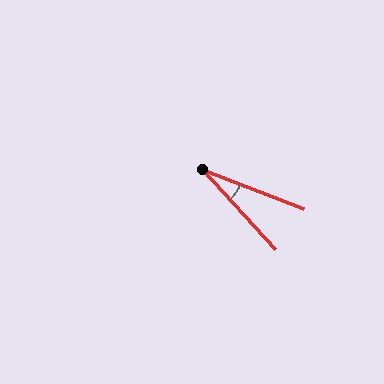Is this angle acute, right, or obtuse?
It is acute.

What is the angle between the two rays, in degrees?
Approximately 27 degrees.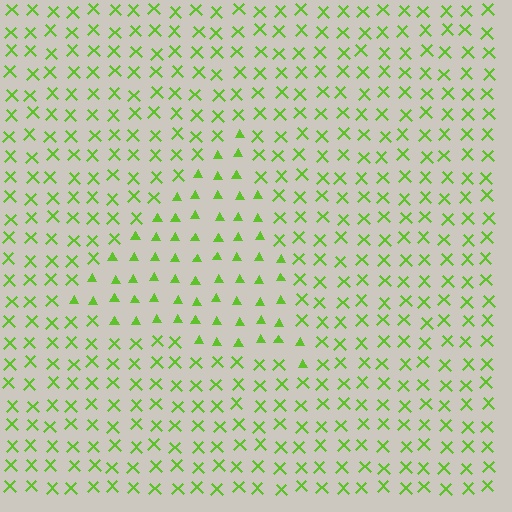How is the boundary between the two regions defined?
The boundary is defined by a change in element shape: triangles inside vs. X marks outside. All elements share the same color and spacing.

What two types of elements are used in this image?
The image uses triangles inside the triangle region and X marks outside it.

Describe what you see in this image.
The image is filled with small lime elements arranged in a uniform grid. A triangle-shaped region contains triangles, while the surrounding area contains X marks. The boundary is defined purely by the change in element shape.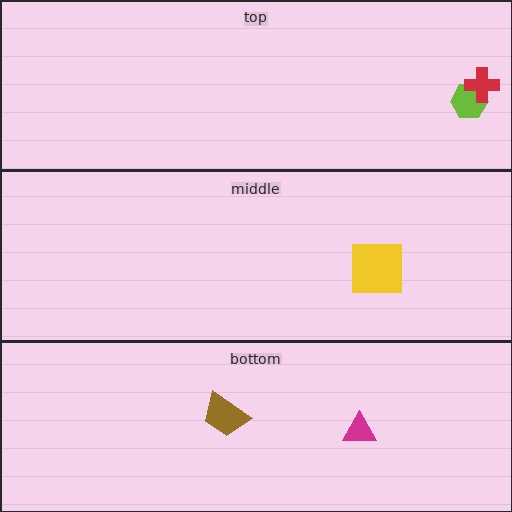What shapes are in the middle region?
The yellow square.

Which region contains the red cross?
The top region.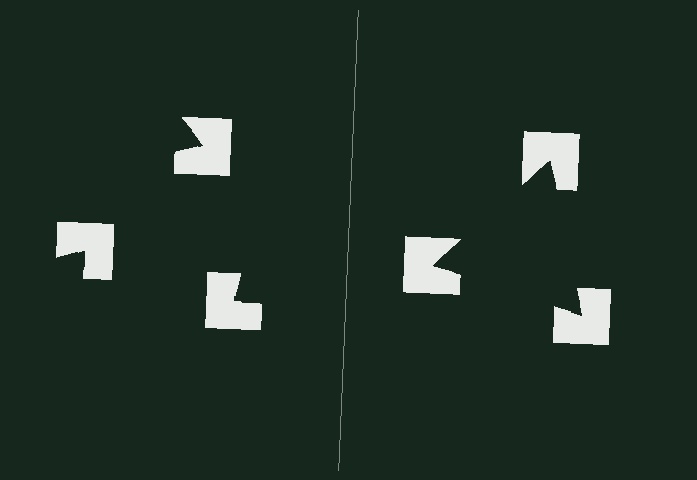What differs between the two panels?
The notched squares are positioned identically on both sides; only the wedge orientations differ. On the right they align to a triangle; on the left they are misaligned.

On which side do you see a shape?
An illusory triangle appears on the right side. On the left side the wedge cuts are rotated, so no coherent shape forms.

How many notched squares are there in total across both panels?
6 — 3 on each side.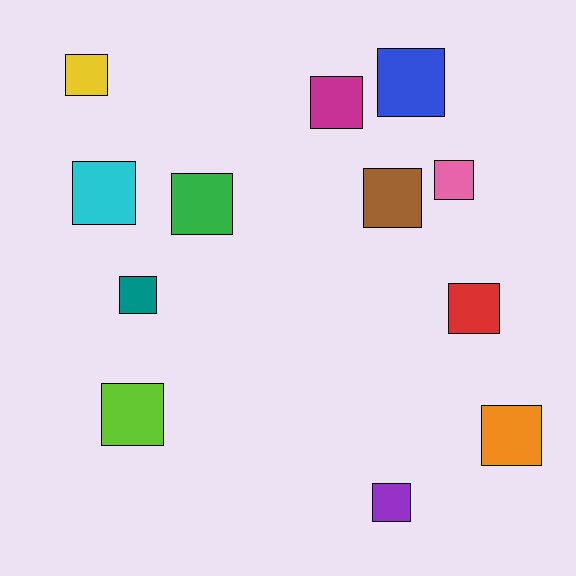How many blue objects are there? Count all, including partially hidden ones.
There is 1 blue object.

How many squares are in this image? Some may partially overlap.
There are 12 squares.